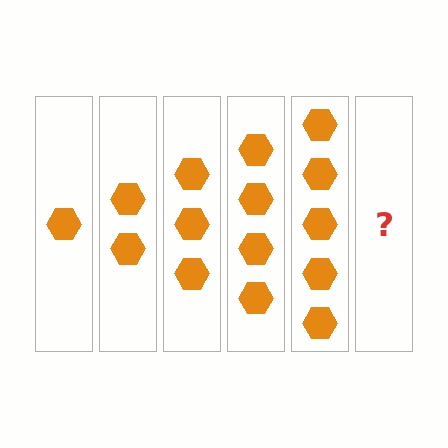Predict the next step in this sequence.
The next step is 6 hexagons.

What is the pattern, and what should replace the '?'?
The pattern is that each step adds one more hexagon. The '?' should be 6 hexagons.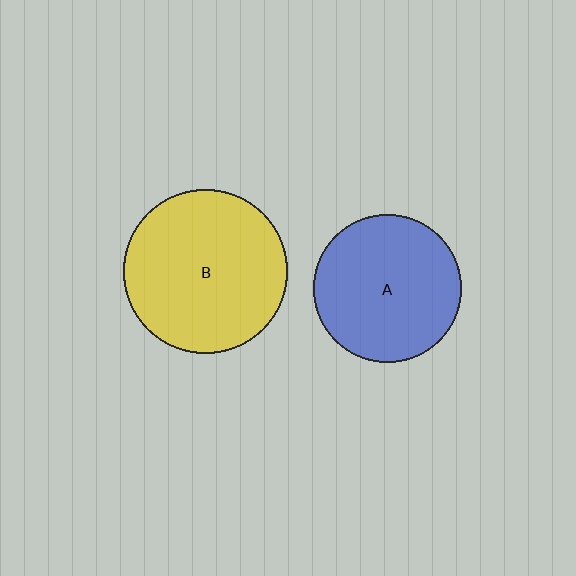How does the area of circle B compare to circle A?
Approximately 1.2 times.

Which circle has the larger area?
Circle B (yellow).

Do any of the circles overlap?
No, none of the circles overlap.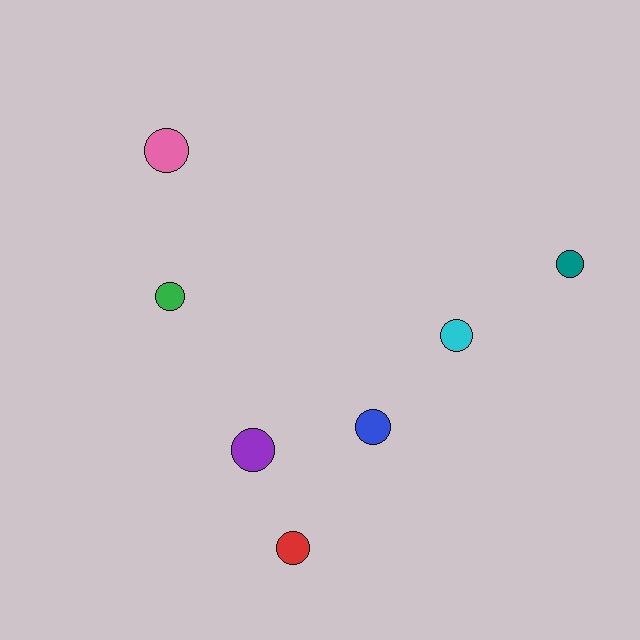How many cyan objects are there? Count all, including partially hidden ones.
There is 1 cyan object.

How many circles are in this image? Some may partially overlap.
There are 7 circles.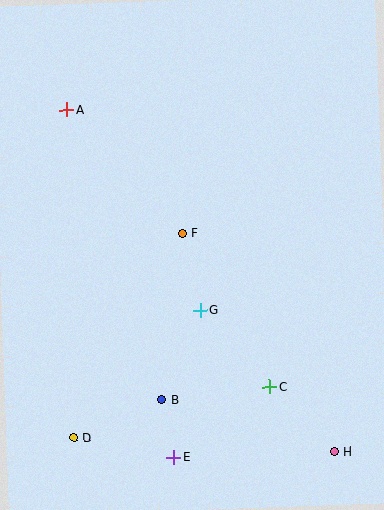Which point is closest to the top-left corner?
Point A is closest to the top-left corner.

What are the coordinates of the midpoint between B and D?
The midpoint between B and D is at (118, 419).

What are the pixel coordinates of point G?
Point G is at (200, 310).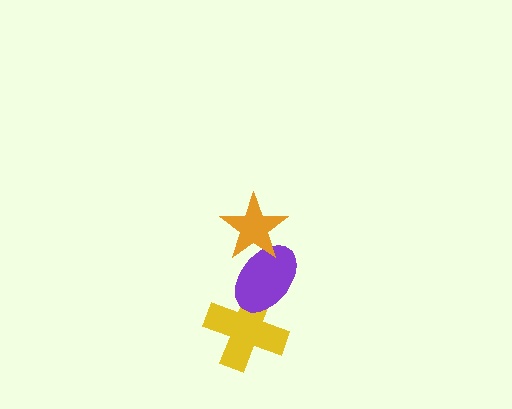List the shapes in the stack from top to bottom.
From top to bottom: the orange star, the purple ellipse, the yellow cross.